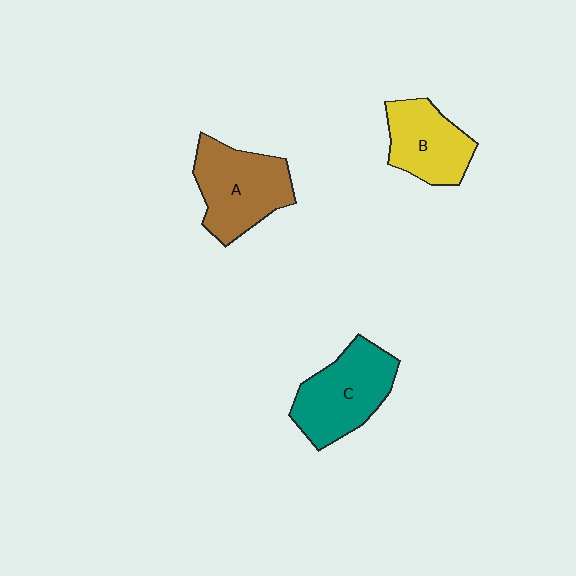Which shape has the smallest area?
Shape B (yellow).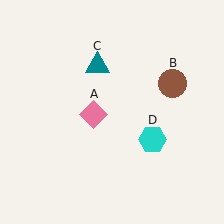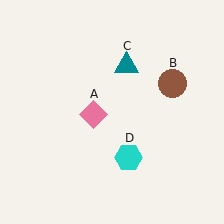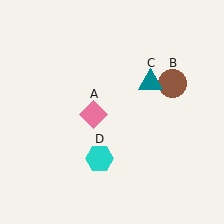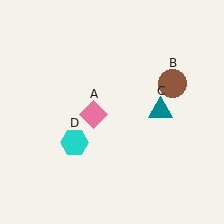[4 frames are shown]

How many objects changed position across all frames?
2 objects changed position: teal triangle (object C), cyan hexagon (object D).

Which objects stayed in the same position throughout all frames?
Pink diamond (object A) and brown circle (object B) remained stationary.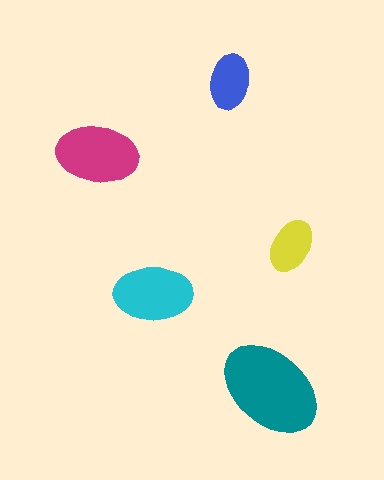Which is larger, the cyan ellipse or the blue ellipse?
The cyan one.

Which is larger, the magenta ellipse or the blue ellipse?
The magenta one.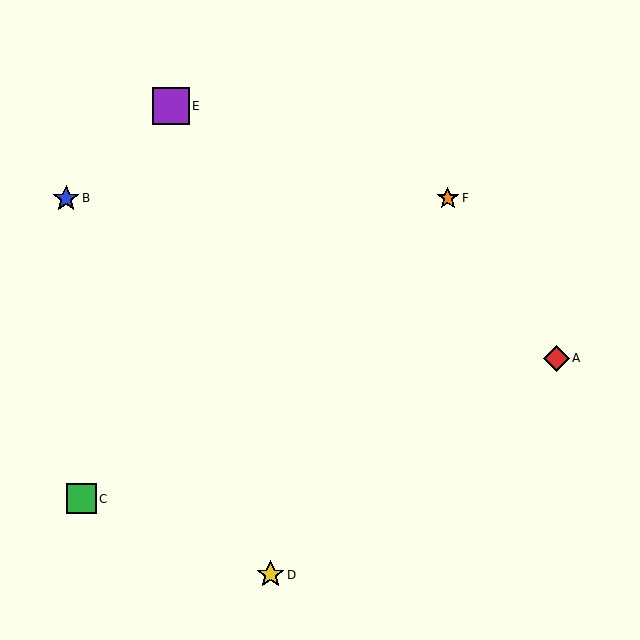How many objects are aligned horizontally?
2 objects (B, F) are aligned horizontally.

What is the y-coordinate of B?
Object B is at y≈198.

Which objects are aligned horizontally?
Objects B, F are aligned horizontally.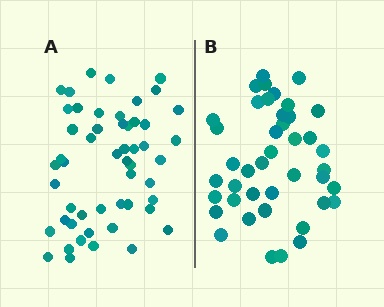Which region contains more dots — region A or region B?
Region A (the left region) has more dots.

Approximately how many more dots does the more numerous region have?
Region A has roughly 10 or so more dots than region B.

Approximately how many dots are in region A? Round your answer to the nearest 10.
About 50 dots. (The exact count is 52, which rounds to 50.)